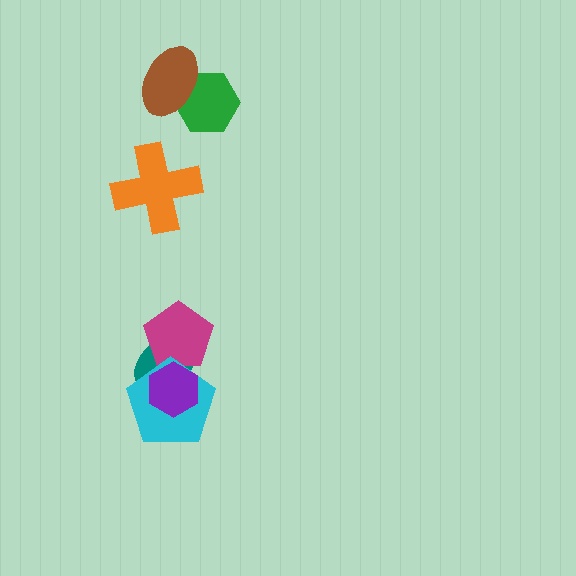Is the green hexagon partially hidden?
Yes, it is partially covered by another shape.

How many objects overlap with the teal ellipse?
3 objects overlap with the teal ellipse.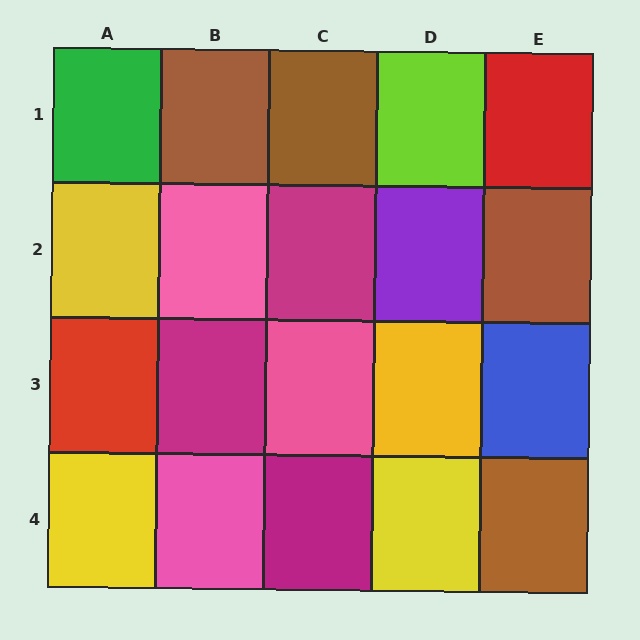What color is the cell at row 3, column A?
Red.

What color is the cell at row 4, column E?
Brown.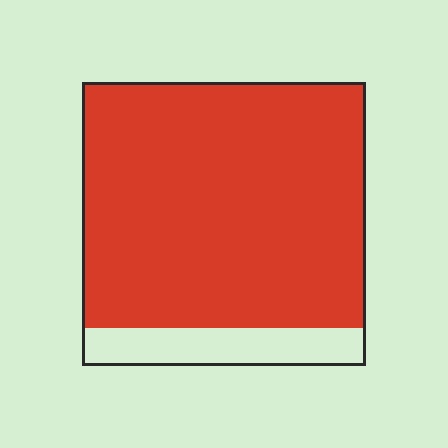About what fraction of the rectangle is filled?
About seven eighths (7/8).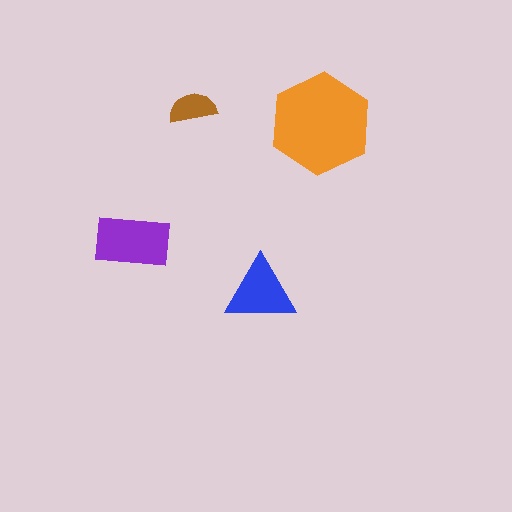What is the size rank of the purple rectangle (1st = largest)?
2nd.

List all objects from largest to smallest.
The orange hexagon, the purple rectangle, the blue triangle, the brown semicircle.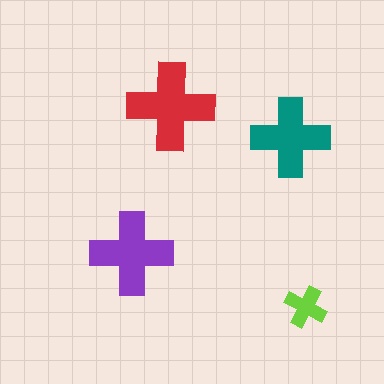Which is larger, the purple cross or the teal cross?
The purple one.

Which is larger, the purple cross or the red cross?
The red one.